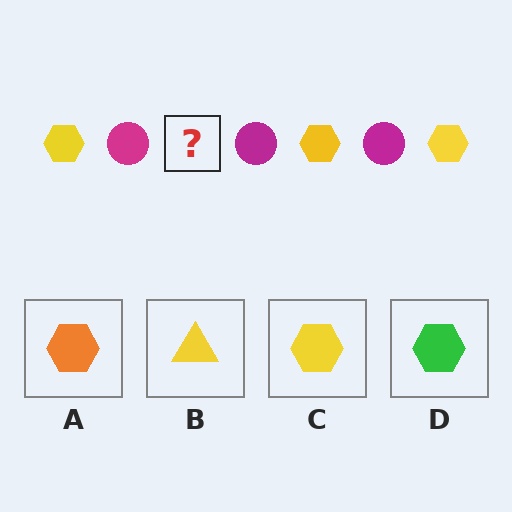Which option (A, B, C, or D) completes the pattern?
C.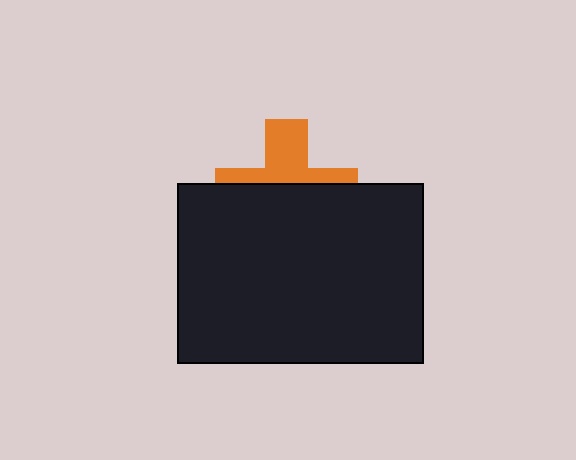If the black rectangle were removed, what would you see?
You would see the complete orange cross.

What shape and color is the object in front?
The object in front is a black rectangle.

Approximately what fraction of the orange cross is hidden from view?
Roughly 59% of the orange cross is hidden behind the black rectangle.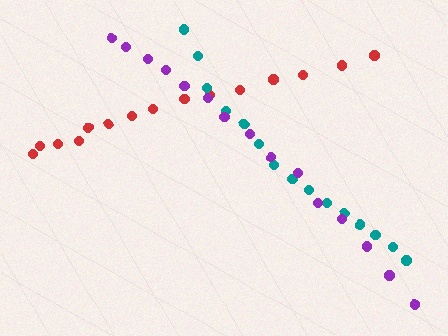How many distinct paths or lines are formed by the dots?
There are 3 distinct paths.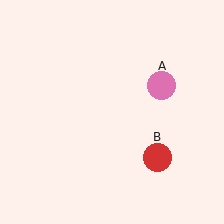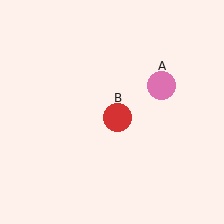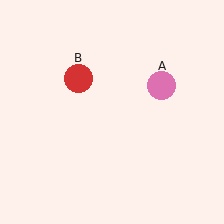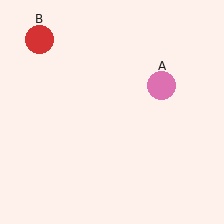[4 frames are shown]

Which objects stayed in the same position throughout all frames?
Pink circle (object A) remained stationary.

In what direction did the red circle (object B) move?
The red circle (object B) moved up and to the left.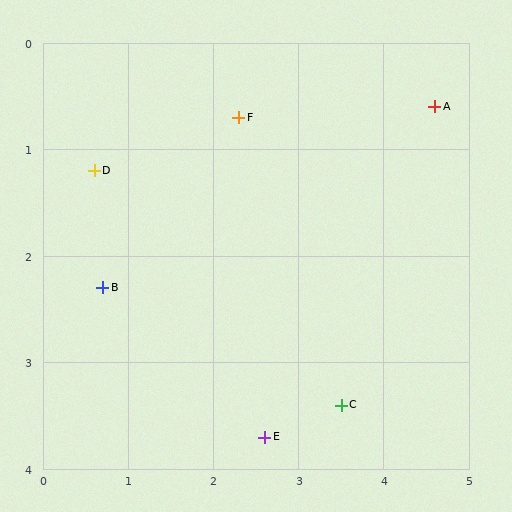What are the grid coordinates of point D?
Point D is at approximately (0.6, 1.2).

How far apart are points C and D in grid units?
Points C and D are about 3.6 grid units apart.